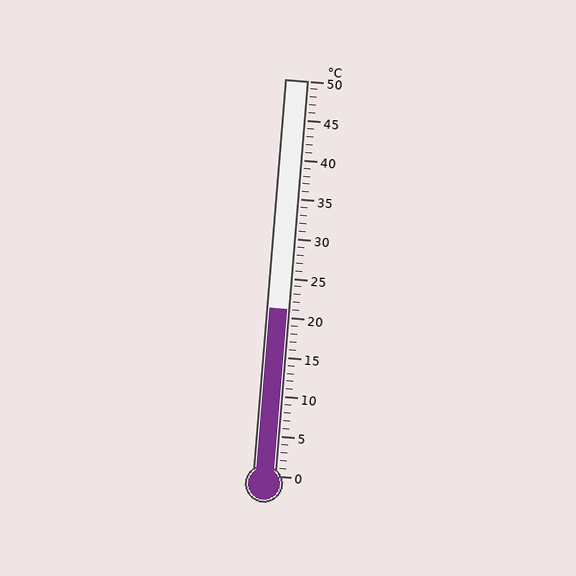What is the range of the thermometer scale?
The thermometer scale ranges from 0°C to 50°C.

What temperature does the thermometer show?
The thermometer shows approximately 21°C.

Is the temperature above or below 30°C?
The temperature is below 30°C.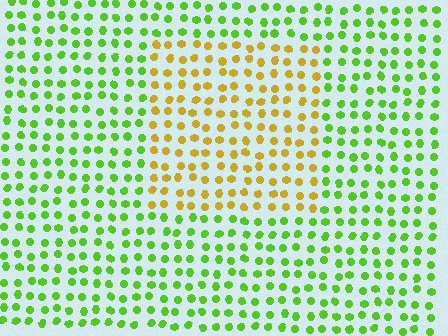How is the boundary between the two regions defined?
The boundary is defined purely by a slight shift in hue (about 54 degrees). Spacing, size, and orientation are identical on both sides.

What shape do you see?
I see a rectangle.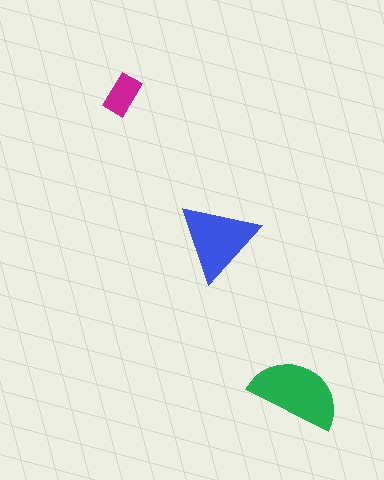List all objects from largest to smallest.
The green semicircle, the blue triangle, the magenta rectangle.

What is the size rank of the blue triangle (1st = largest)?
2nd.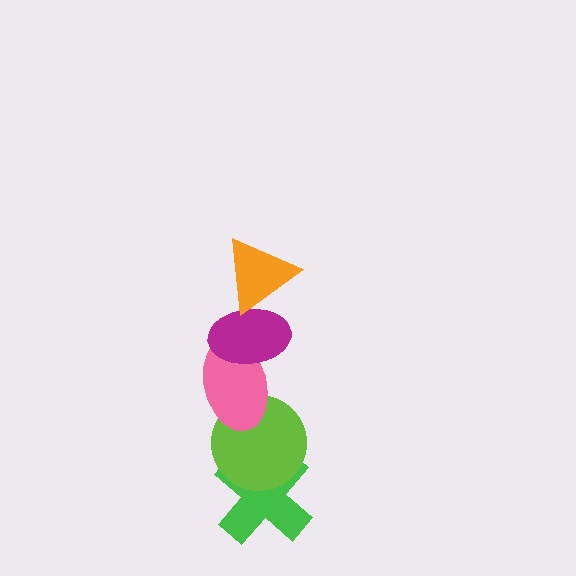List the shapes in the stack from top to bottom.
From top to bottom: the orange triangle, the magenta ellipse, the pink ellipse, the lime circle, the green cross.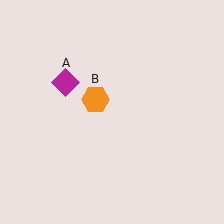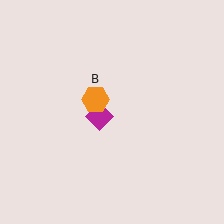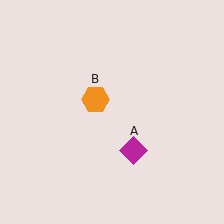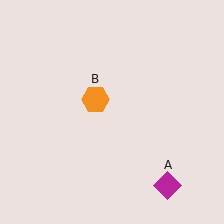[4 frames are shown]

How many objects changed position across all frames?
1 object changed position: magenta diamond (object A).